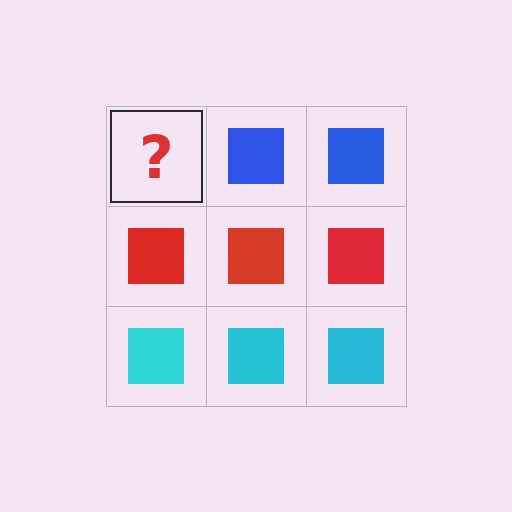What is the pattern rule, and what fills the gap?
The rule is that each row has a consistent color. The gap should be filled with a blue square.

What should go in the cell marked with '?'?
The missing cell should contain a blue square.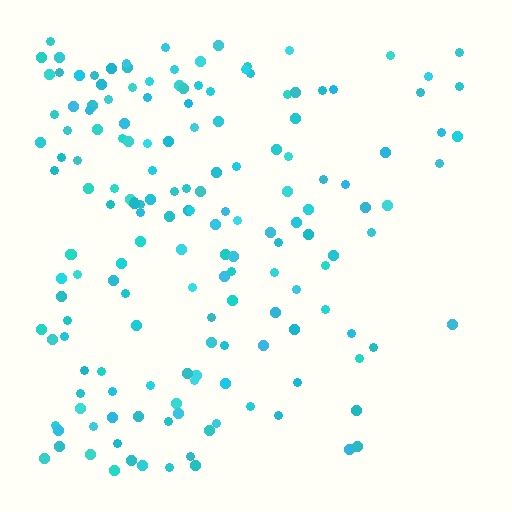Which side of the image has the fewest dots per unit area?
The right.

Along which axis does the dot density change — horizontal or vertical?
Horizontal.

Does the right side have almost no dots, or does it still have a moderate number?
Still a moderate number, just noticeably fewer than the left.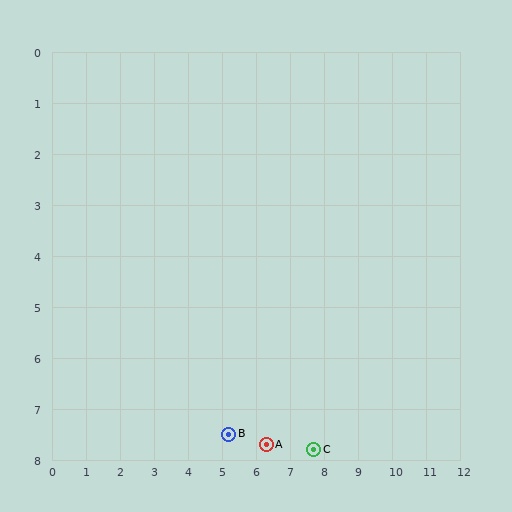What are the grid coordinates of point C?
Point C is at approximately (7.7, 7.8).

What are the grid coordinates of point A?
Point A is at approximately (6.3, 7.7).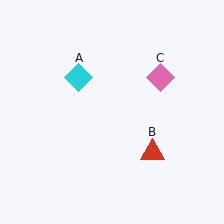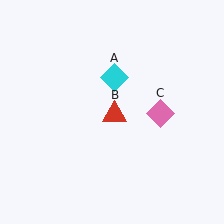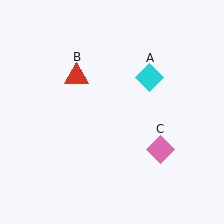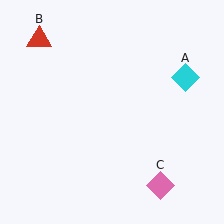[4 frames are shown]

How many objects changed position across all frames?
3 objects changed position: cyan diamond (object A), red triangle (object B), pink diamond (object C).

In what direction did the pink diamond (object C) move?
The pink diamond (object C) moved down.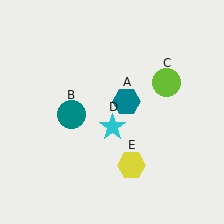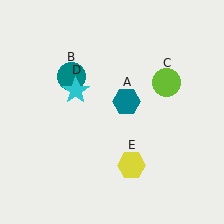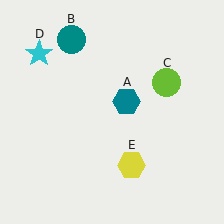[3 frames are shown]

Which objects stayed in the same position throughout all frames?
Teal hexagon (object A) and lime circle (object C) and yellow hexagon (object E) remained stationary.